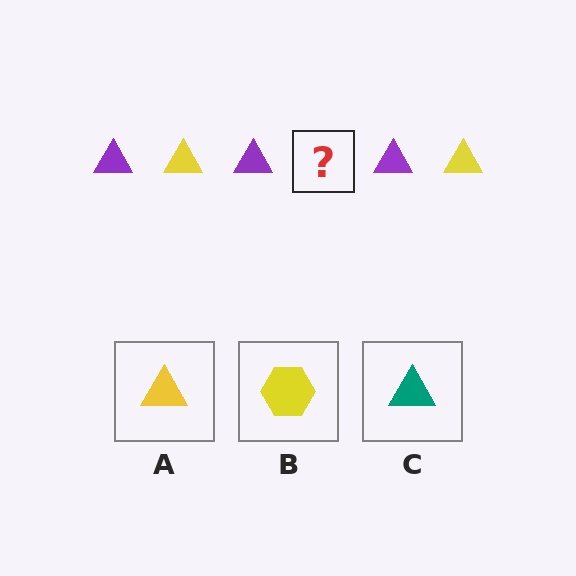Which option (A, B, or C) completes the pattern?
A.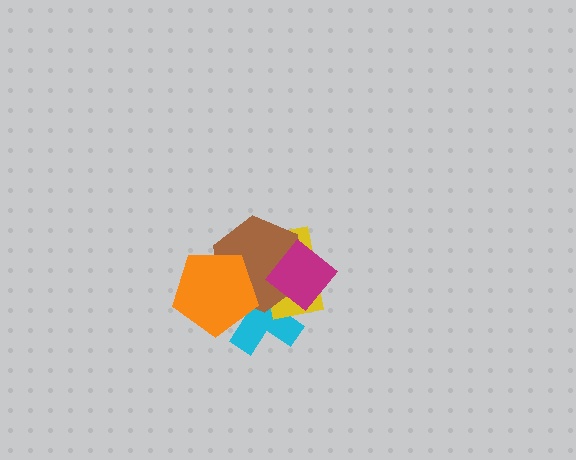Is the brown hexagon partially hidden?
Yes, it is partially covered by another shape.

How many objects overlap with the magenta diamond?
3 objects overlap with the magenta diamond.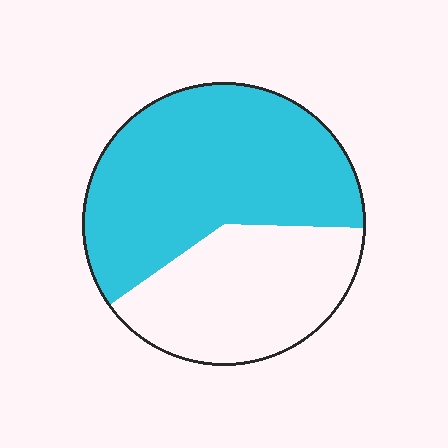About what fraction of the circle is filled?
About three fifths (3/5).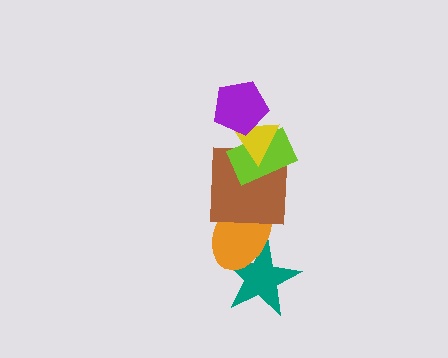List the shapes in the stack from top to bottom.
From top to bottom: the purple pentagon, the yellow triangle, the lime rectangle, the brown square, the orange ellipse, the teal star.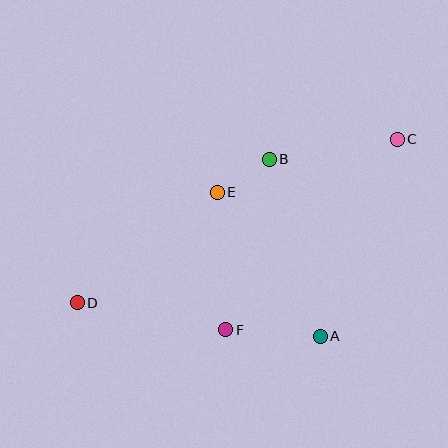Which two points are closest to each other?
Points B and E are closest to each other.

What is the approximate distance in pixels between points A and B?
The distance between A and B is approximately 184 pixels.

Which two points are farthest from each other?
Points C and D are farthest from each other.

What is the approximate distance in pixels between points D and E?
The distance between D and E is approximately 178 pixels.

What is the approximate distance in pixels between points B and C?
The distance between B and C is approximately 129 pixels.